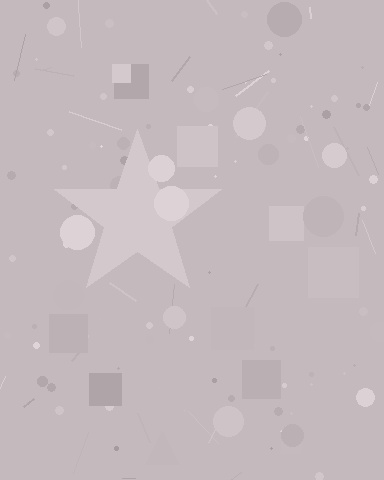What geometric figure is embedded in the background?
A star is embedded in the background.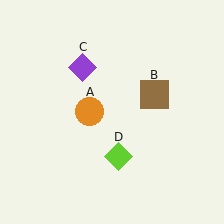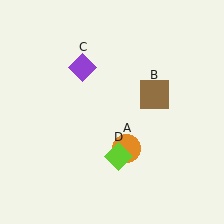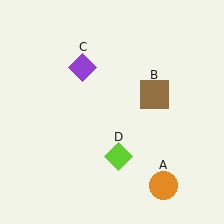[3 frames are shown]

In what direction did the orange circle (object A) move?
The orange circle (object A) moved down and to the right.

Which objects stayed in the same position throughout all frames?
Brown square (object B) and purple diamond (object C) and lime diamond (object D) remained stationary.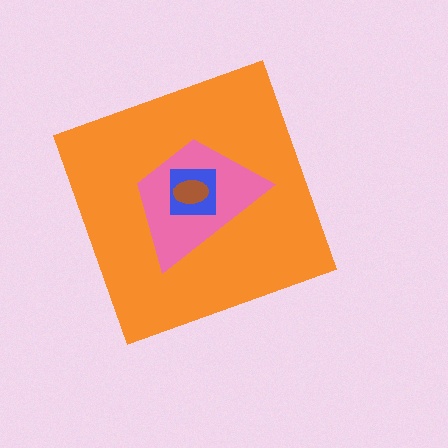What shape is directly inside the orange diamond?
The pink trapezoid.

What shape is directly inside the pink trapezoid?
The blue square.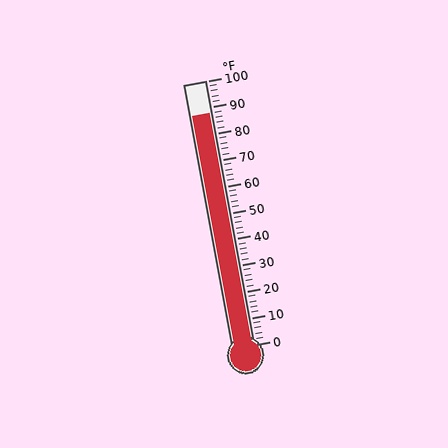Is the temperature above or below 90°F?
The temperature is below 90°F.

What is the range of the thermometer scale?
The thermometer scale ranges from 0°F to 100°F.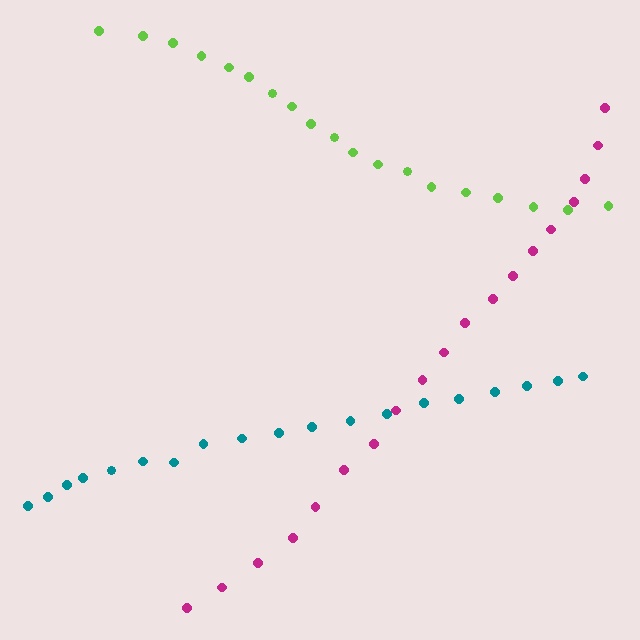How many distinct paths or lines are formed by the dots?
There are 3 distinct paths.